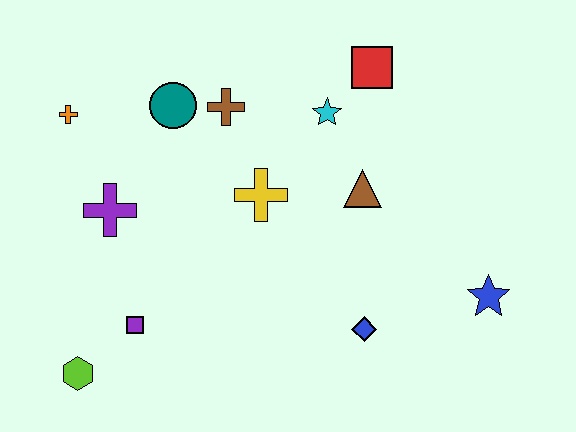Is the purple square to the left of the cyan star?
Yes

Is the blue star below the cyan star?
Yes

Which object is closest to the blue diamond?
The blue star is closest to the blue diamond.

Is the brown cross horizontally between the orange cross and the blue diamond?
Yes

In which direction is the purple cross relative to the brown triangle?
The purple cross is to the left of the brown triangle.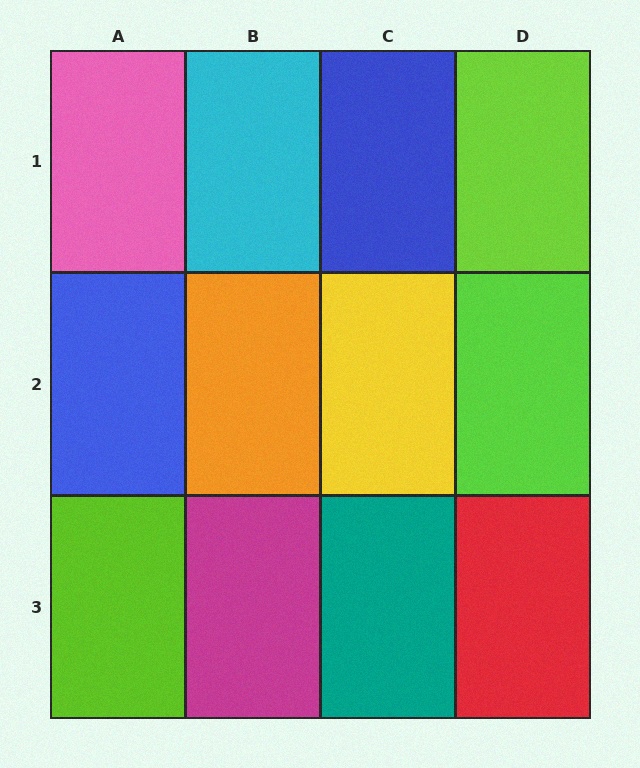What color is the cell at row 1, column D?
Lime.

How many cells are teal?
1 cell is teal.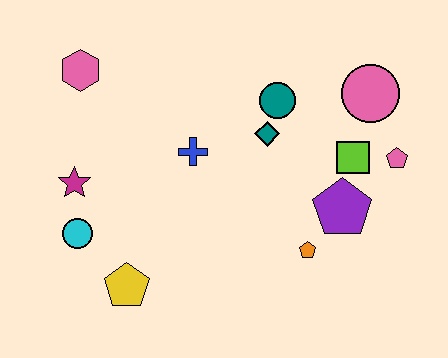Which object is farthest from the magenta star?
The pink pentagon is farthest from the magenta star.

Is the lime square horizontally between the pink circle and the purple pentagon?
Yes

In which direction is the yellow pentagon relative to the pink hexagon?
The yellow pentagon is below the pink hexagon.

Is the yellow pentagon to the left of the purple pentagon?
Yes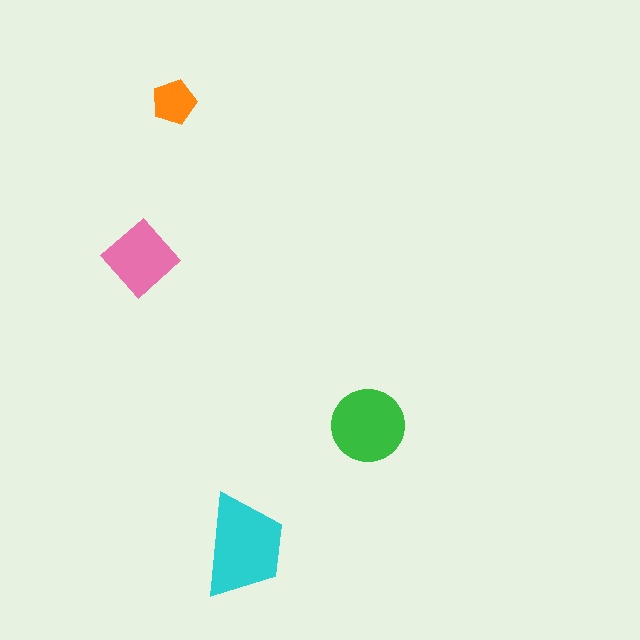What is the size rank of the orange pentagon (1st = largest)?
4th.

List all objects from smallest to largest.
The orange pentagon, the pink diamond, the green circle, the cyan trapezoid.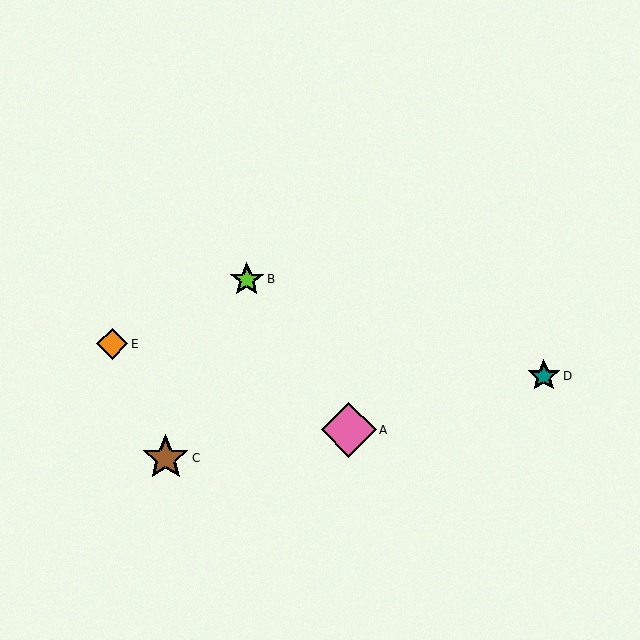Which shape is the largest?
The pink diamond (labeled A) is the largest.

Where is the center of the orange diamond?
The center of the orange diamond is at (112, 344).